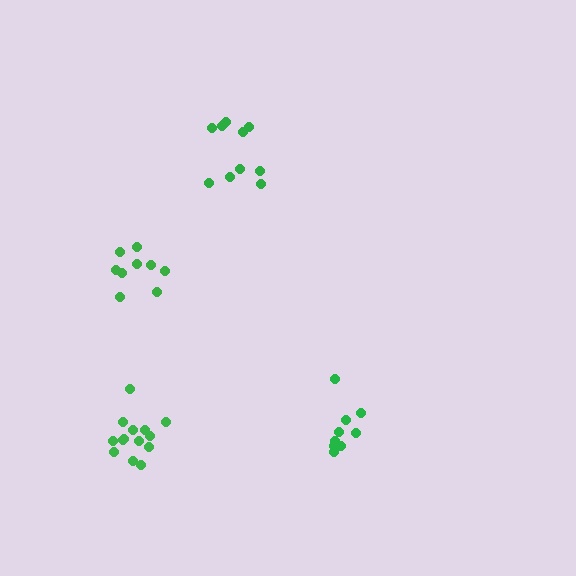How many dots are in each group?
Group 1: 9 dots, Group 2: 10 dots, Group 3: 9 dots, Group 4: 14 dots (42 total).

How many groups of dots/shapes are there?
There are 4 groups.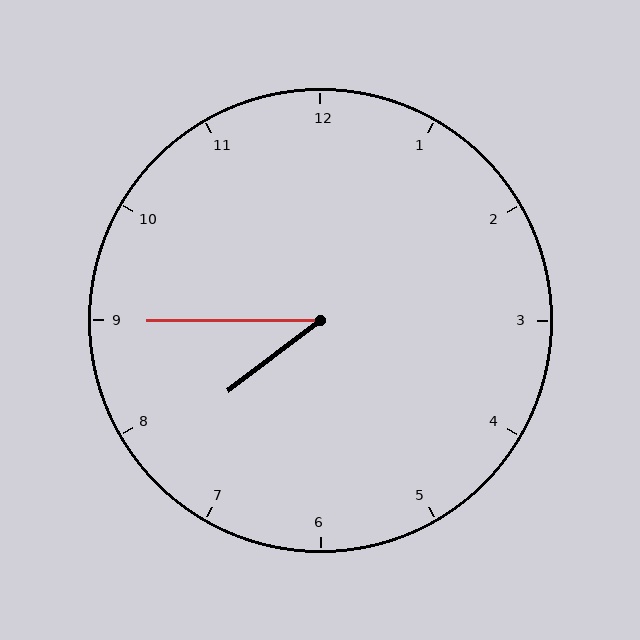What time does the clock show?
7:45.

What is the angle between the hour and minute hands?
Approximately 38 degrees.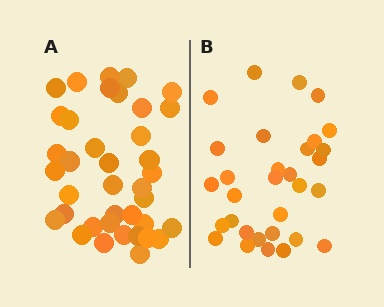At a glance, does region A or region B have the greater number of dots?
Region A (the left region) has more dots.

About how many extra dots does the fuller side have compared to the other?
Region A has roughly 8 or so more dots than region B.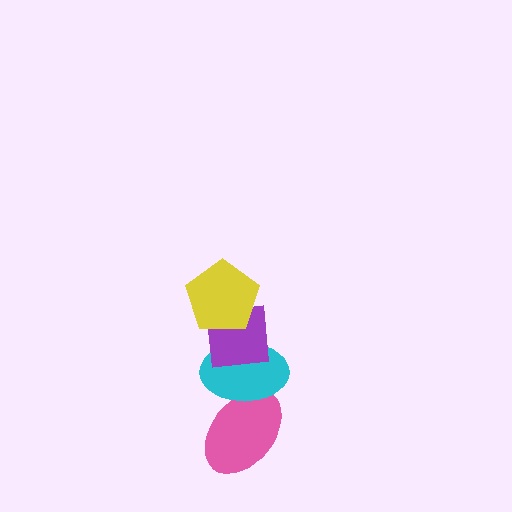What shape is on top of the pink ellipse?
The cyan ellipse is on top of the pink ellipse.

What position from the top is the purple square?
The purple square is 2nd from the top.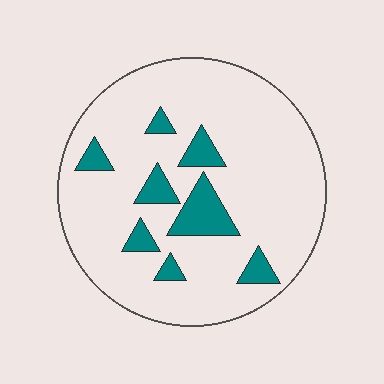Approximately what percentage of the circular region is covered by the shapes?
Approximately 15%.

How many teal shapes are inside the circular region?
8.